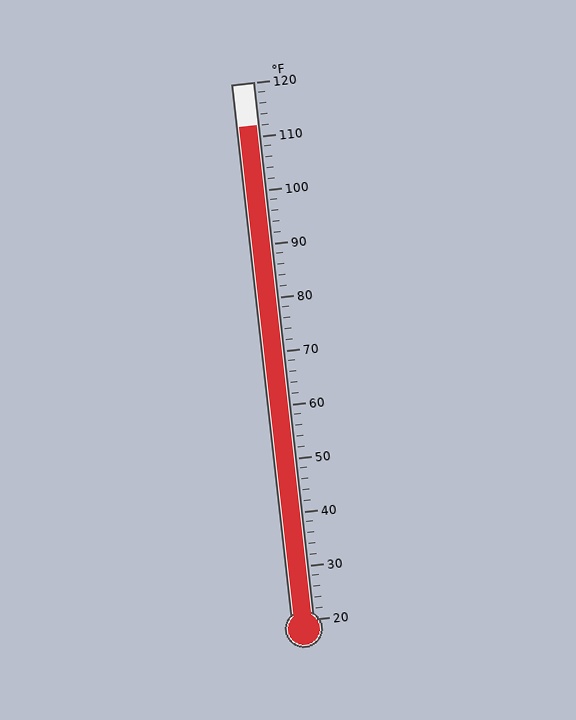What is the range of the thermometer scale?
The thermometer scale ranges from 20°F to 120°F.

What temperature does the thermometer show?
The thermometer shows approximately 112°F.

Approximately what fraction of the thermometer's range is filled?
The thermometer is filled to approximately 90% of its range.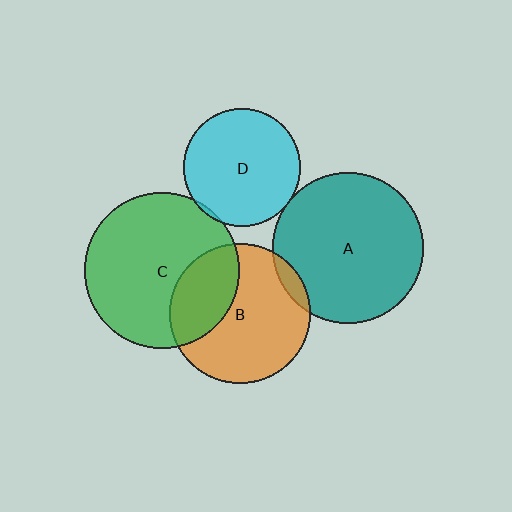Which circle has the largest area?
Circle C (green).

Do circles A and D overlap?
Yes.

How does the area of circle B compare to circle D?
Approximately 1.4 times.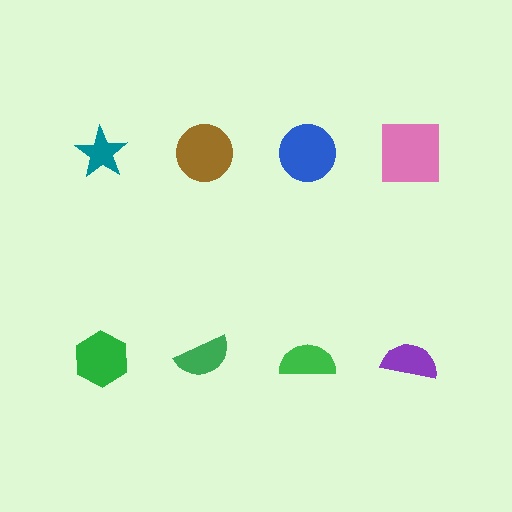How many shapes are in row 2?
4 shapes.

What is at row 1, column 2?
A brown circle.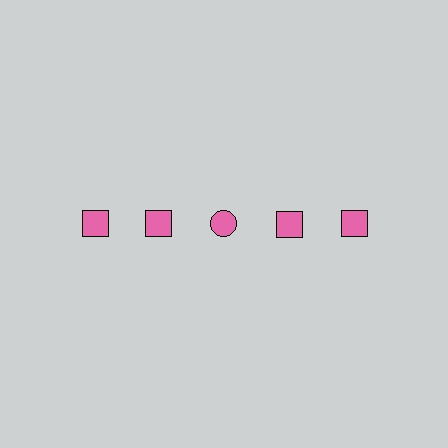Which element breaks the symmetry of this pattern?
The pink circle in the top row, center column breaks the symmetry. All other shapes are pink squares.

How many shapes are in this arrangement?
There are 5 shapes arranged in a grid pattern.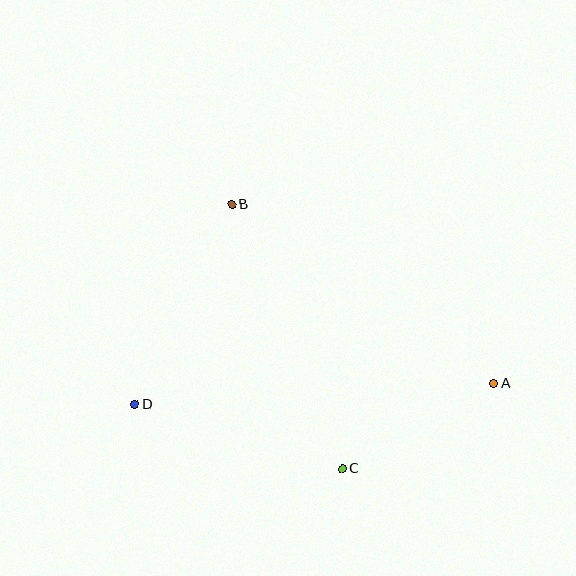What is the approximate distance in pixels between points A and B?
The distance between A and B is approximately 317 pixels.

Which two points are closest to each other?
Points A and C are closest to each other.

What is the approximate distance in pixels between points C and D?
The distance between C and D is approximately 217 pixels.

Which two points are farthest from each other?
Points A and D are farthest from each other.